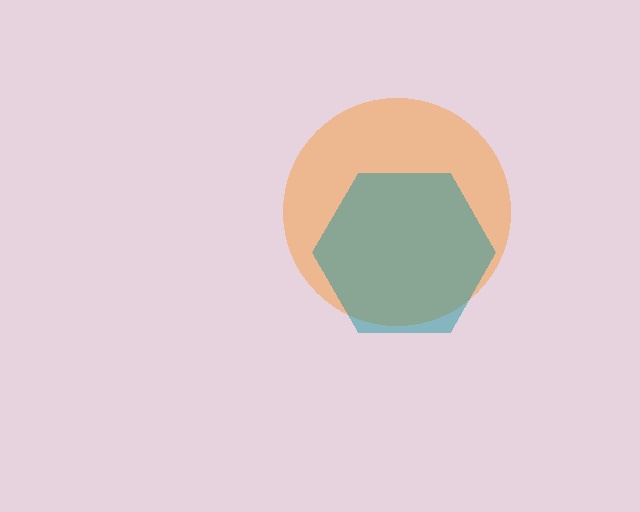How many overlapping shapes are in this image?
There are 2 overlapping shapes in the image.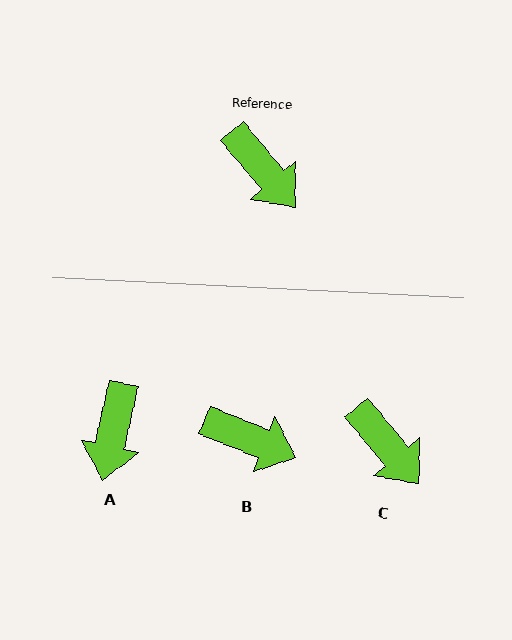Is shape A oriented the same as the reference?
No, it is off by about 52 degrees.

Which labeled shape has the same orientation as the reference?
C.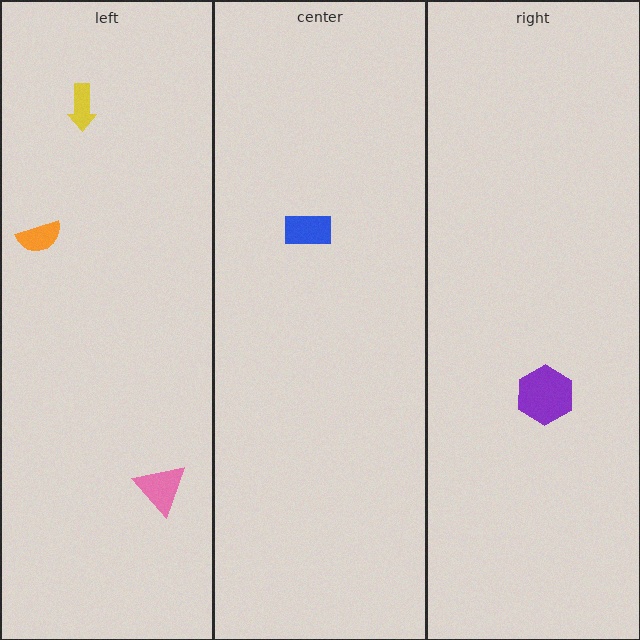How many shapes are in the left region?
3.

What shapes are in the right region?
The purple hexagon.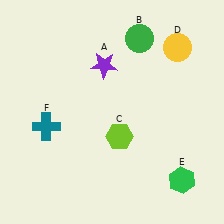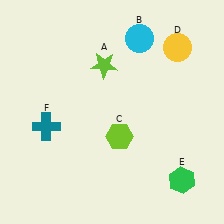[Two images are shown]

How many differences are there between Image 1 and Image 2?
There are 2 differences between the two images.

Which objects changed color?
A changed from purple to lime. B changed from green to cyan.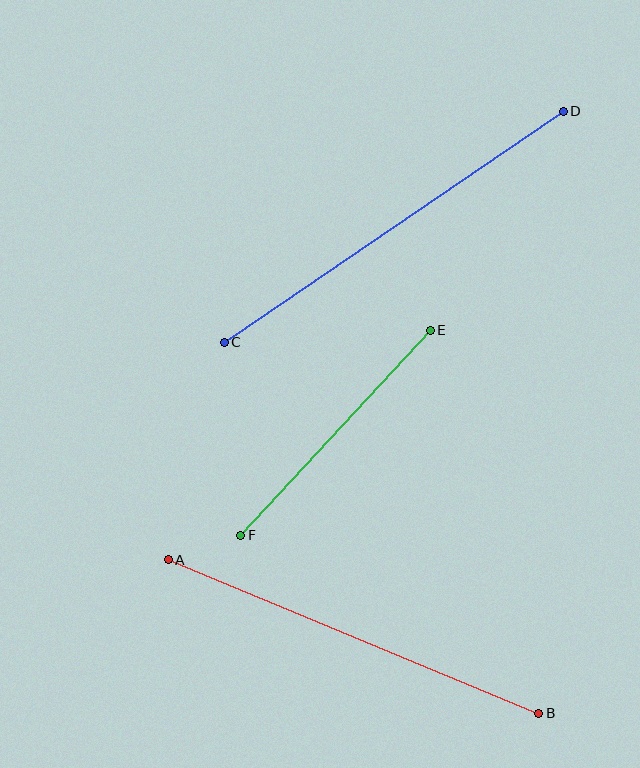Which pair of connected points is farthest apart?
Points C and D are farthest apart.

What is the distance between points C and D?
The distance is approximately 410 pixels.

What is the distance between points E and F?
The distance is approximately 279 pixels.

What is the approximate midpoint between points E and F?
The midpoint is at approximately (336, 433) pixels.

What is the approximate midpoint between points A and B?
The midpoint is at approximately (354, 637) pixels.